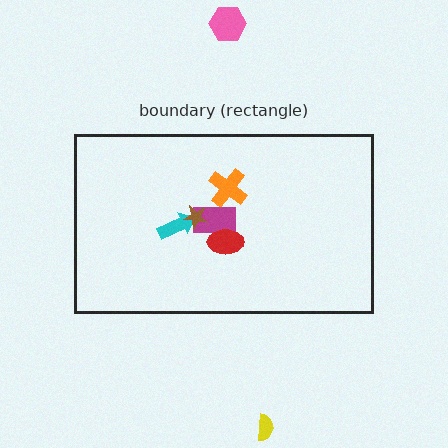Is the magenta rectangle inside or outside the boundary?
Inside.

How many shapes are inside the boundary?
5 inside, 2 outside.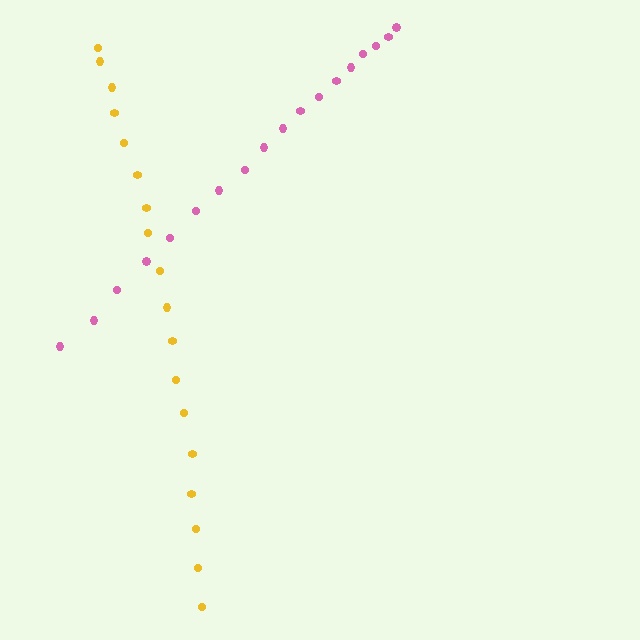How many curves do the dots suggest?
There are 2 distinct paths.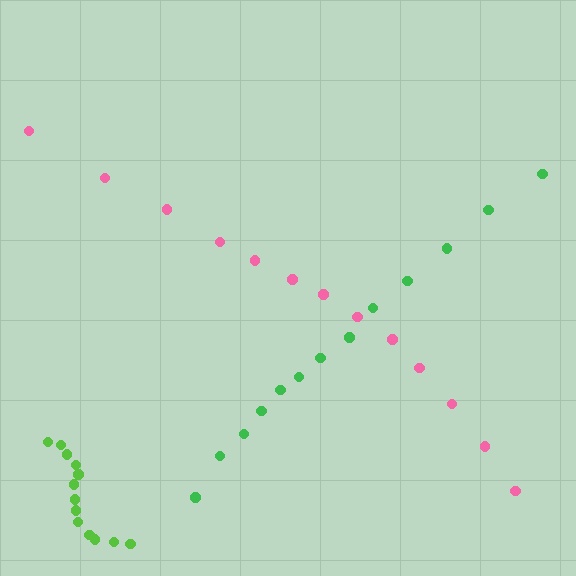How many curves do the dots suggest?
There are 3 distinct paths.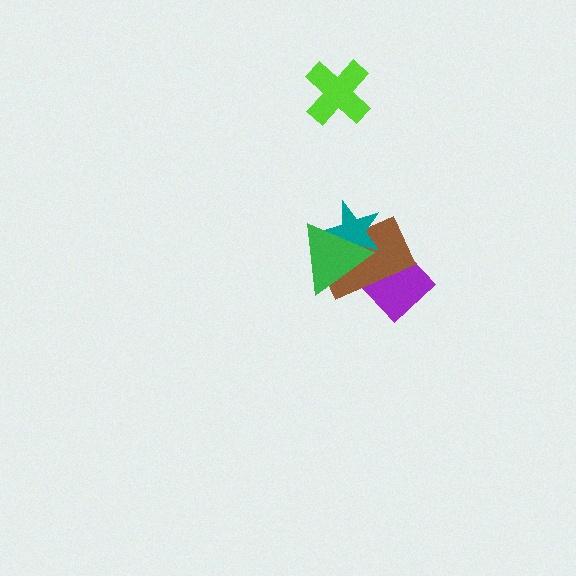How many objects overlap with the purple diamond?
2 objects overlap with the purple diamond.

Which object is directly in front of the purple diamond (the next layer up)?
The brown rectangle is directly in front of the purple diamond.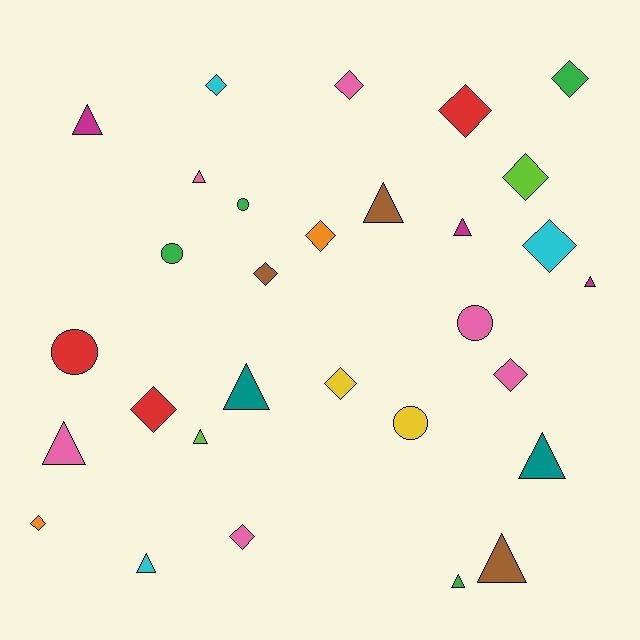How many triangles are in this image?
There are 12 triangles.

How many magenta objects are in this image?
There are 3 magenta objects.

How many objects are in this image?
There are 30 objects.